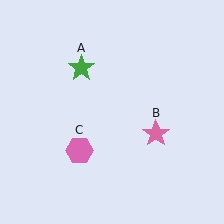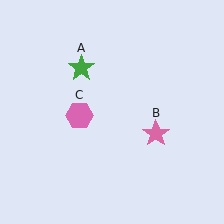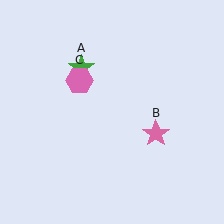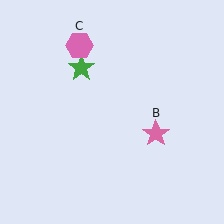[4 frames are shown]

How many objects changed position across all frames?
1 object changed position: pink hexagon (object C).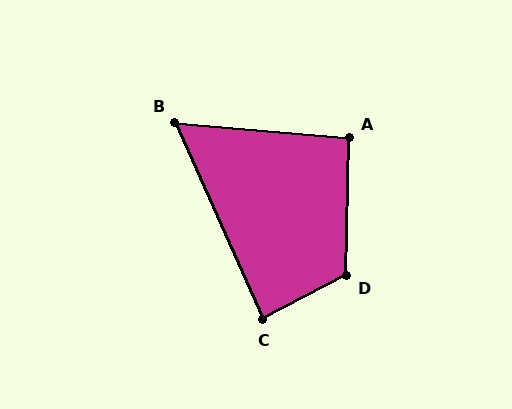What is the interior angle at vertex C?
Approximately 86 degrees (approximately right).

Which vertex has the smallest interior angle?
B, at approximately 61 degrees.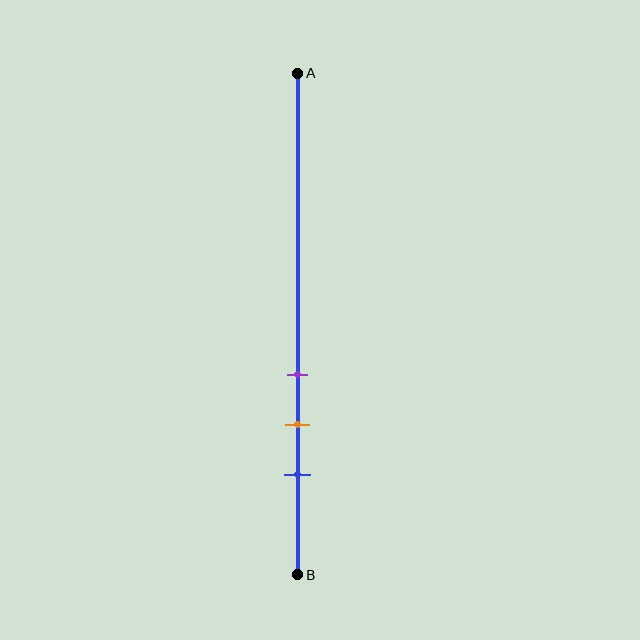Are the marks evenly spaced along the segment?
Yes, the marks are approximately evenly spaced.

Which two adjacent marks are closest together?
The purple and orange marks are the closest adjacent pair.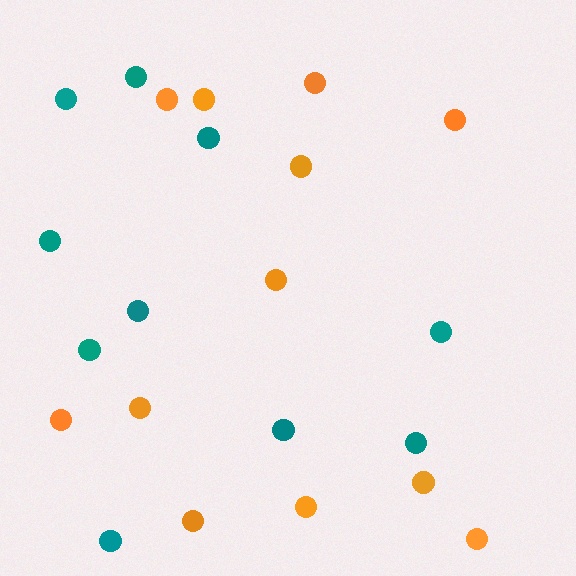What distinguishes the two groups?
There are 2 groups: one group of teal circles (10) and one group of orange circles (12).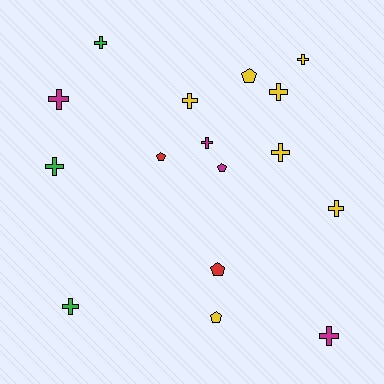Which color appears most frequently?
Yellow, with 7 objects.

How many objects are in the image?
There are 16 objects.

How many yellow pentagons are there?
There are 2 yellow pentagons.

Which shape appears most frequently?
Cross, with 11 objects.